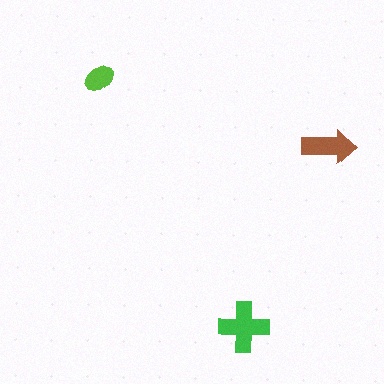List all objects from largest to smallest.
The green cross, the brown arrow, the lime ellipse.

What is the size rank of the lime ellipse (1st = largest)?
3rd.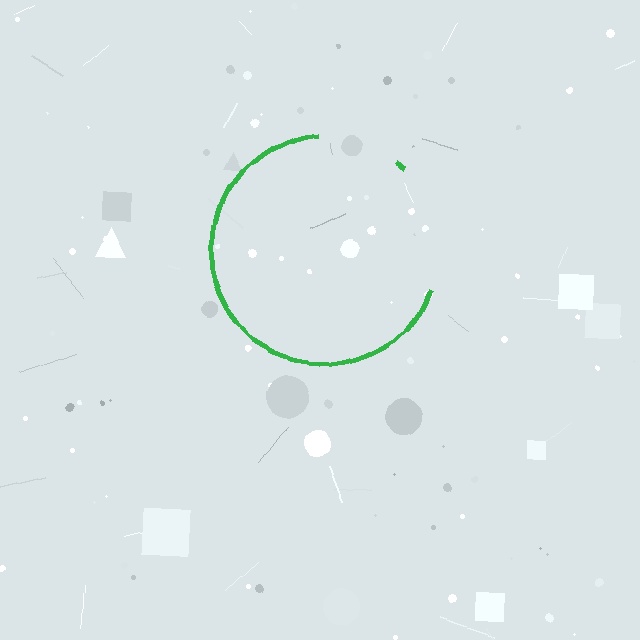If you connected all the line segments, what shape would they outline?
They would outline a circle.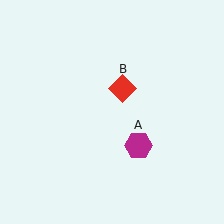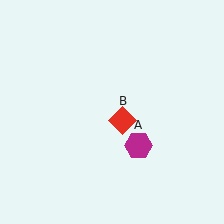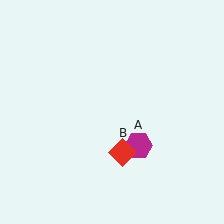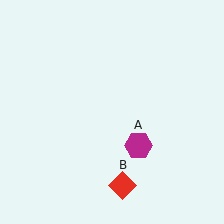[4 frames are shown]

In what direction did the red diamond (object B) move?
The red diamond (object B) moved down.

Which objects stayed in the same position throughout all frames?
Magenta hexagon (object A) remained stationary.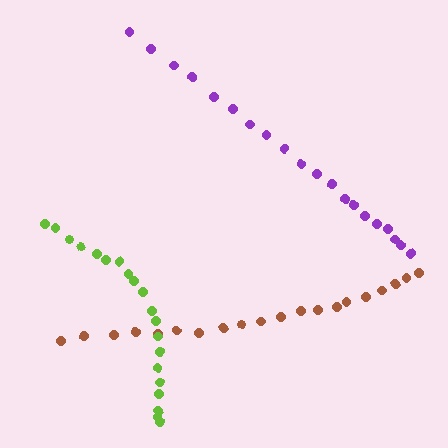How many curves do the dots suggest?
There are 3 distinct paths.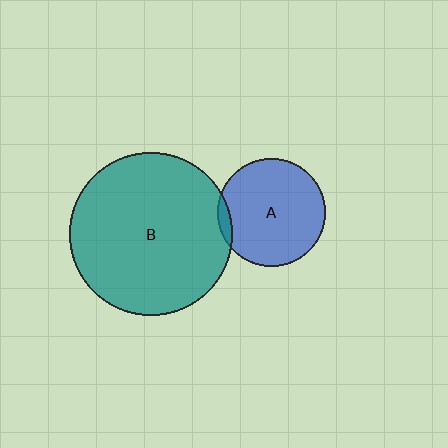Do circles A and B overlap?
Yes.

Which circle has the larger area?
Circle B (teal).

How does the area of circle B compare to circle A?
Approximately 2.2 times.